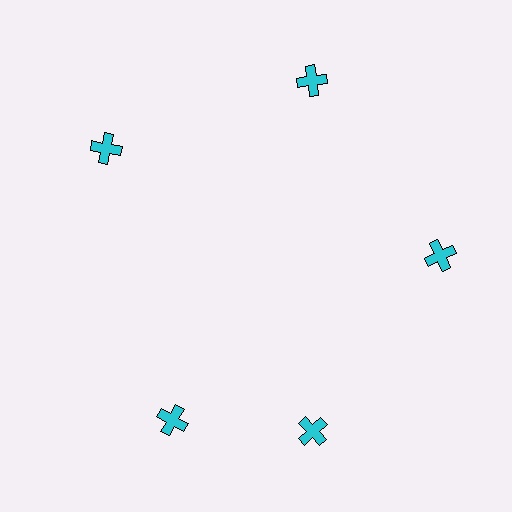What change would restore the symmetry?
The symmetry would be restored by rotating it back into even spacing with its neighbors so that all 5 crosses sit at equal angles and equal distance from the center.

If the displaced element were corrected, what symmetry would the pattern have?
It would have 5-fold rotational symmetry — the pattern would map onto itself every 72 degrees.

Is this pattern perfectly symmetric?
No. The 5 cyan crosses are arranged in a ring, but one element near the 8 o'clock position is rotated out of alignment along the ring, breaking the 5-fold rotational symmetry.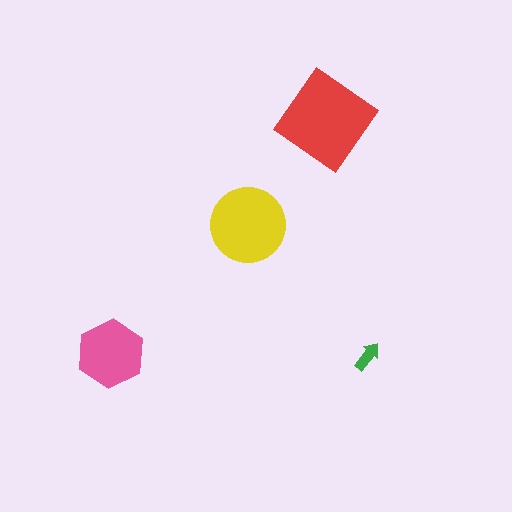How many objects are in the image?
There are 4 objects in the image.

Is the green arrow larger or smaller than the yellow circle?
Smaller.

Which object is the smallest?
The green arrow.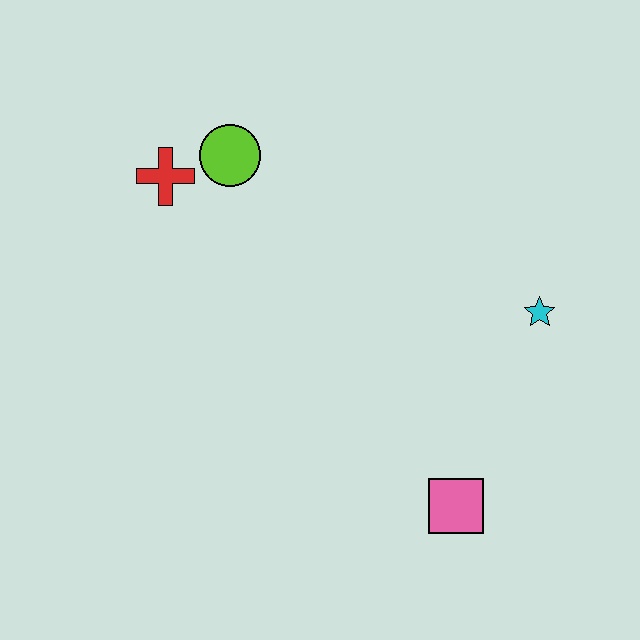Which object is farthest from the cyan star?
The red cross is farthest from the cyan star.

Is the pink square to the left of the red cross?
No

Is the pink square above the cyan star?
No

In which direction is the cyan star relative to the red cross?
The cyan star is to the right of the red cross.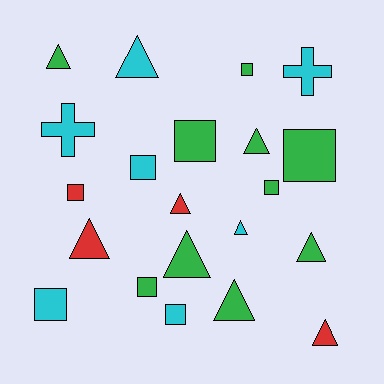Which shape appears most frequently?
Triangle, with 10 objects.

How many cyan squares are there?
There are 3 cyan squares.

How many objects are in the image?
There are 21 objects.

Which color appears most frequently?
Green, with 10 objects.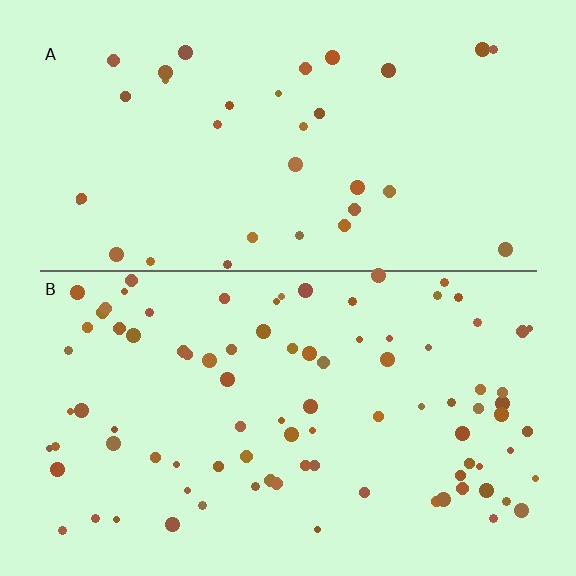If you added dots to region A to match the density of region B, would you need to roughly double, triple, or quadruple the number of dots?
Approximately triple.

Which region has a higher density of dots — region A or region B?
B (the bottom).